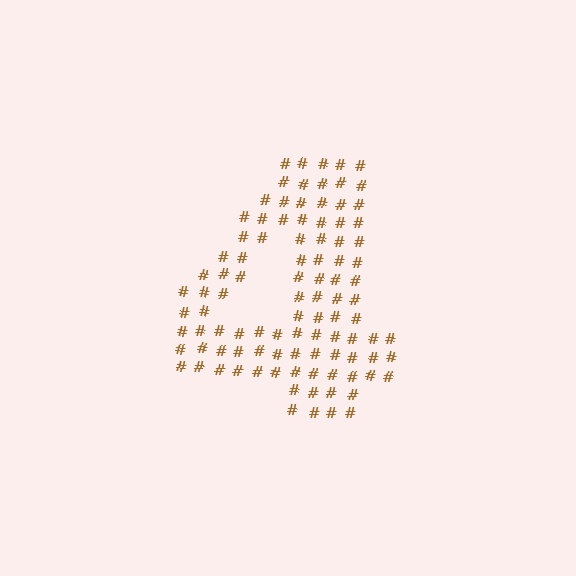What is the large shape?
The large shape is the digit 4.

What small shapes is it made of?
It is made of small hash symbols.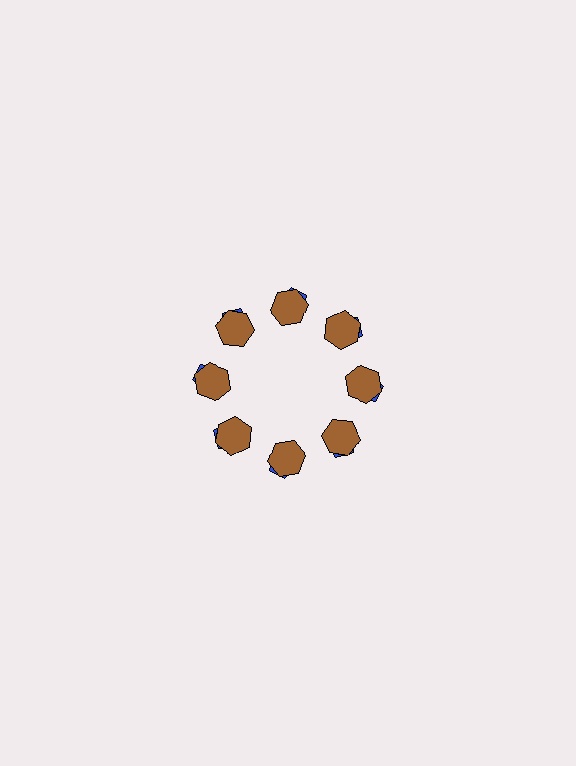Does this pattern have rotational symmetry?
Yes, this pattern has 8-fold rotational symmetry. It looks the same after rotating 45 degrees around the center.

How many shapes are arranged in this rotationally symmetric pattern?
There are 16 shapes, arranged in 8 groups of 2.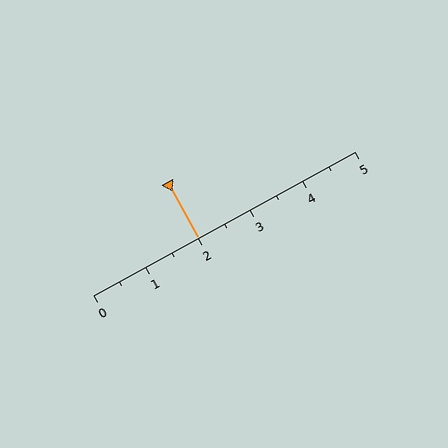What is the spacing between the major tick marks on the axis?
The major ticks are spaced 1 apart.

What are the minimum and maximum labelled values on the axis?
The axis runs from 0 to 5.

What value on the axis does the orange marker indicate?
The marker indicates approximately 2.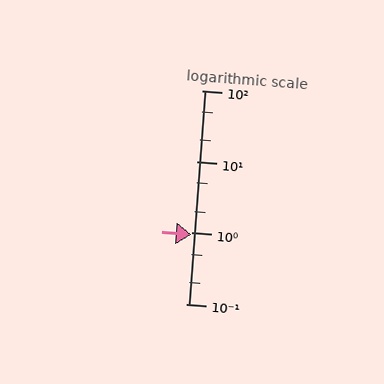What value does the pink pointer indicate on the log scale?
The pointer indicates approximately 0.94.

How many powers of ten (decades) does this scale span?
The scale spans 3 decades, from 0.1 to 100.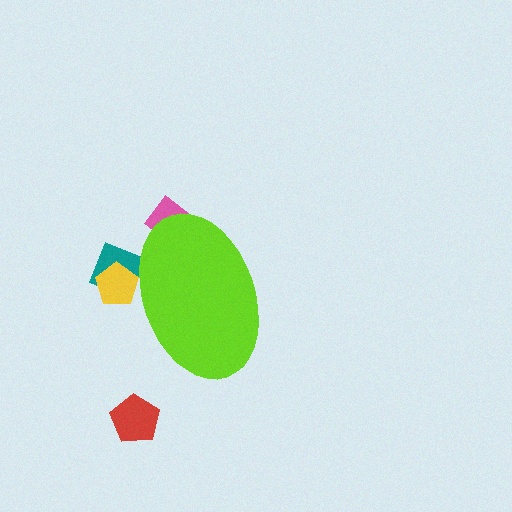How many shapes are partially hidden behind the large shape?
3 shapes are partially hidden.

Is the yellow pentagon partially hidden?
Yes, the yellow pentagon is partially hidden behind the lime ellipse.